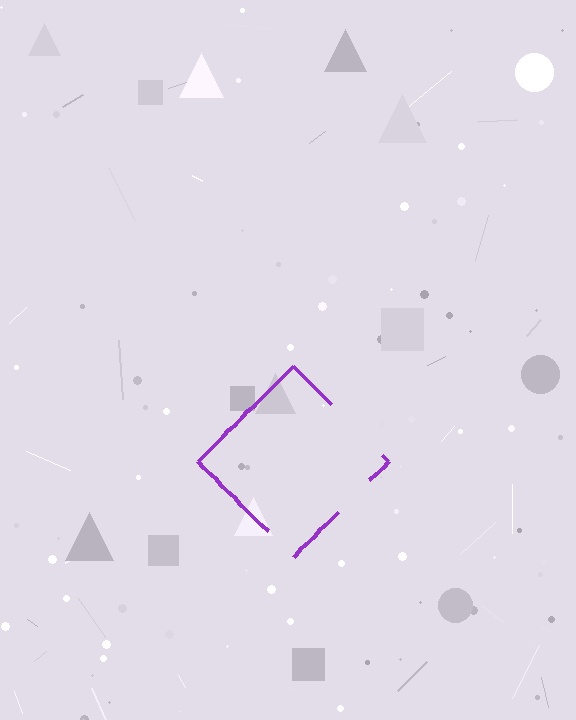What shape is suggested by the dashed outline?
The dashed outline suggests a diamond.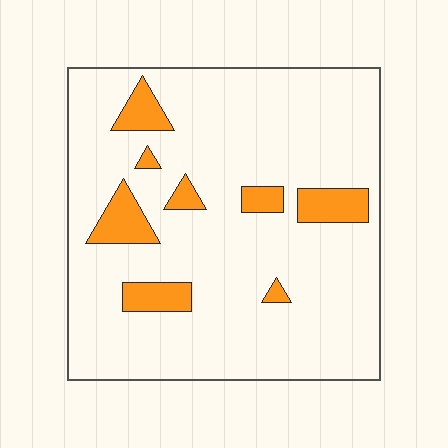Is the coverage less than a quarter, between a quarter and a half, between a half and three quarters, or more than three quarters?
Less than a quarter.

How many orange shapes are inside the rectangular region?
8.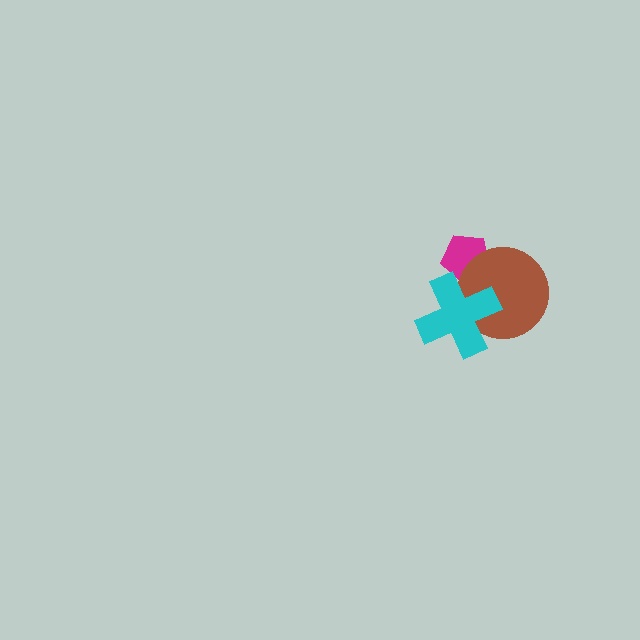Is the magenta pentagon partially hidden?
Yes, it is partially covered by another shape.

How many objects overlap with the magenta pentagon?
2 objects overlap with the magenta pentagon.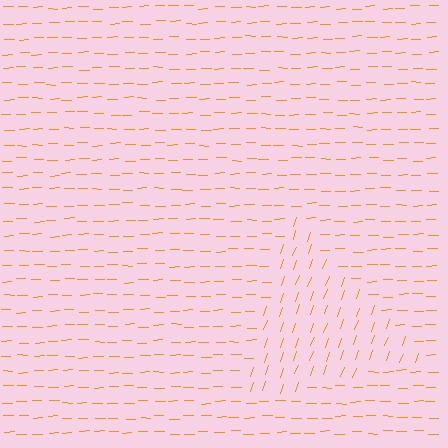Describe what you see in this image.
The image is filled with small orange line segments. A triangle region in the image has lines oriented differently from the surrounding lines, creating a visible texture boundary.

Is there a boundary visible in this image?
Yes, there is a texture boundary formed by a change in line orientation.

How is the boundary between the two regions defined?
The boundary is defined purely by a change in line orientation (approximately 69 degrees difference). All lines are the same color and thickness.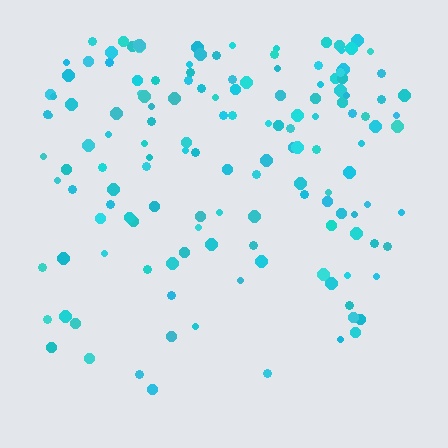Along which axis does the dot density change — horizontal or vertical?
Vertical.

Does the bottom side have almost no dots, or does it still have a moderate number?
Still a moderate number, just noticeably fewer than the top.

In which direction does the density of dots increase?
From bottom to top, with the top side densest.